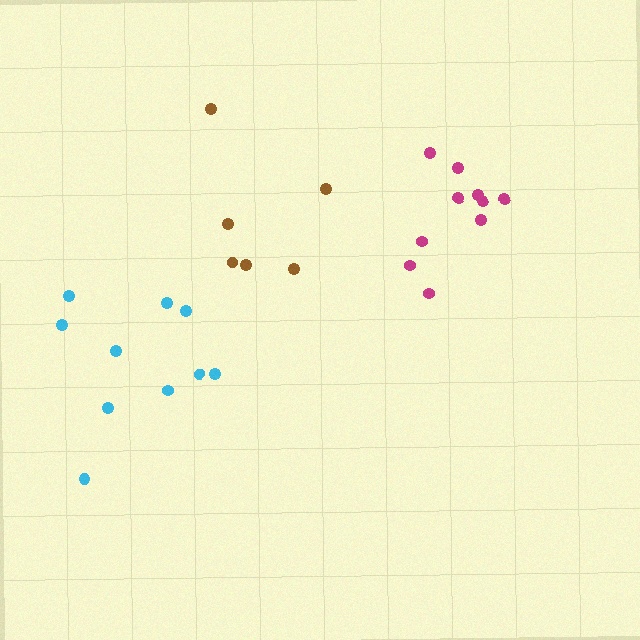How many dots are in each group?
Group 1: 10 dots, Group 2: 10 dots, Group 3: 6 dots (26 total).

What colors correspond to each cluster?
The clusters are colored: magenta, cyan, brown.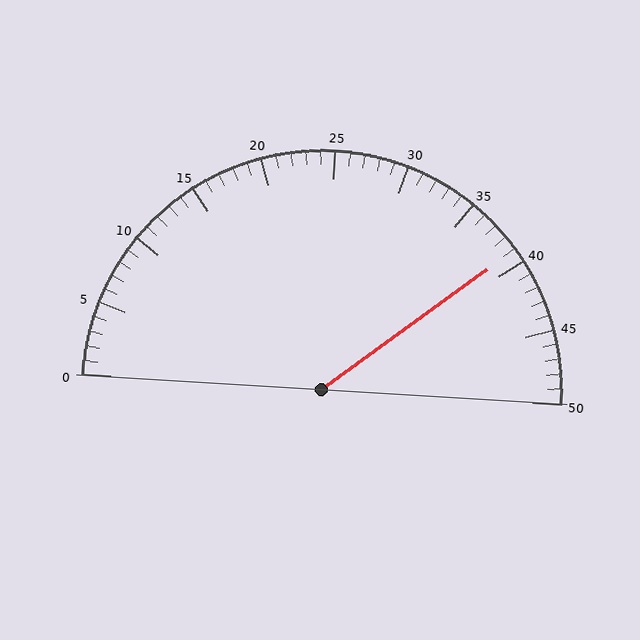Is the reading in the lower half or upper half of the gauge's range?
The reading is in the upper half of the range (0 to 50).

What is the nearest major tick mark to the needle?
The nearest major tick mark is 40.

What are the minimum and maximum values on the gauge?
The gauge ranges from 0 to 50.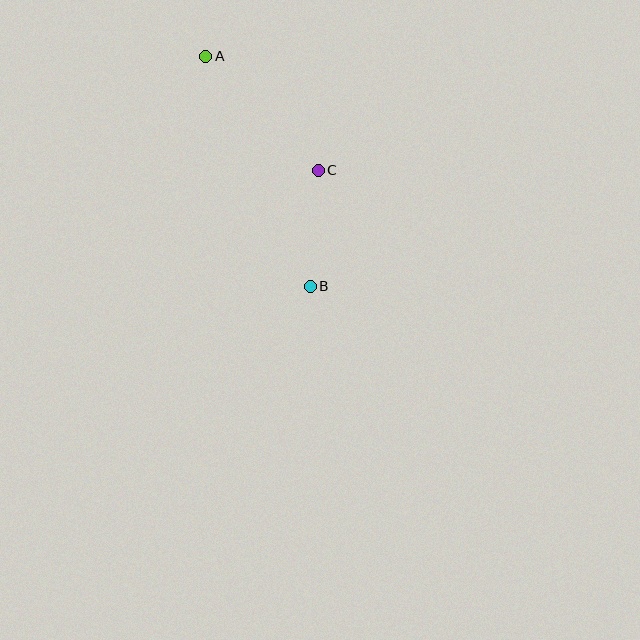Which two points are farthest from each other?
Points A and B are farthest from each other.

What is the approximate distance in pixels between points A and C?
The distance between A and C is approximately 160 pixels.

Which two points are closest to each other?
Points B and C are closest to each other.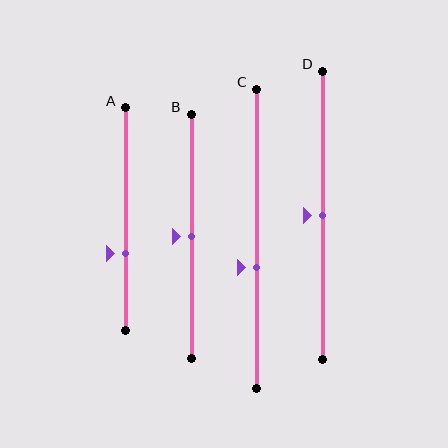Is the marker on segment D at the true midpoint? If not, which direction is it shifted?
Yes, the marker on segment D is at the true midpoint.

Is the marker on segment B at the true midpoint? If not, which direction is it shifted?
Yes, the marker on segment B is at the true midpoint.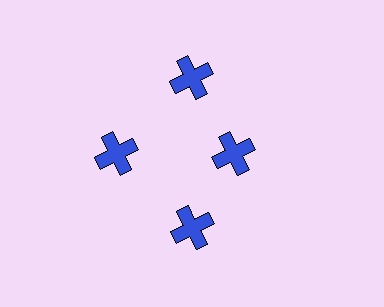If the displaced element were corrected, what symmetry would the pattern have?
It would have 4-fold rotational symmetry — the pattern would map onto itself every 90 degrees.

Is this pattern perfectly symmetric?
No. The 4 blue crosses are arranged in a ring, but one element near the 3 o'clock position is pulled inward toward the center, breaking the 4-fold rotational symmetry.